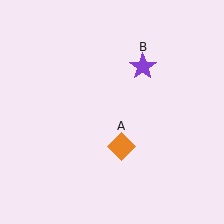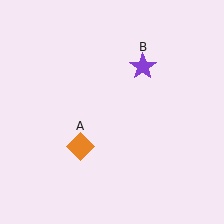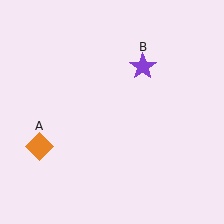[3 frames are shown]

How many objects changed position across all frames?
1 object changed position: orange diamond (object A).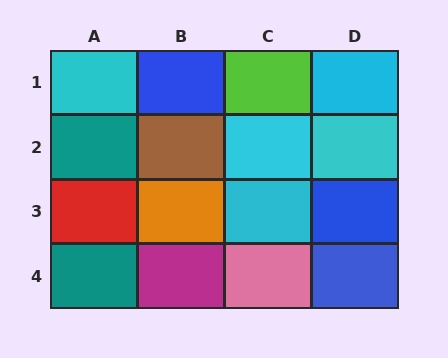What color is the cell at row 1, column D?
Cyan.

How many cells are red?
1 cell is red.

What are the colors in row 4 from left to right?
Teal, magenta, pink, blue.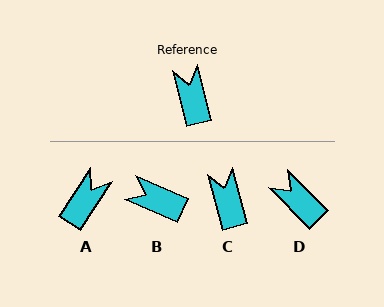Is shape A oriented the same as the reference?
No, it is off by about 48 degrees.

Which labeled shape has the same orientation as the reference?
C.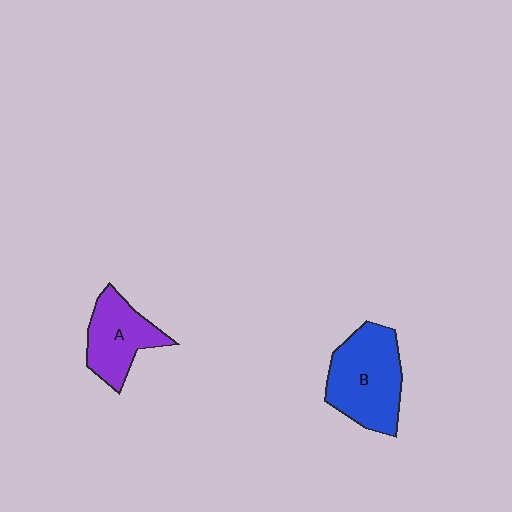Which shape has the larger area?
Shape B (blue).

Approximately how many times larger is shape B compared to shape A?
Approximately 1.4 times.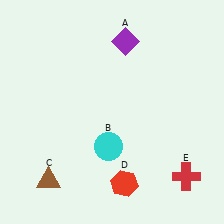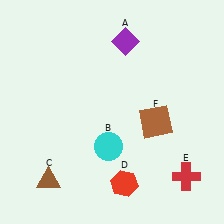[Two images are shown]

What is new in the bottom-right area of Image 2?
A brown square (F) was added in the bottom-right area of Image 2.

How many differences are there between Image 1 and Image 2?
There is 1 difference between the two images.